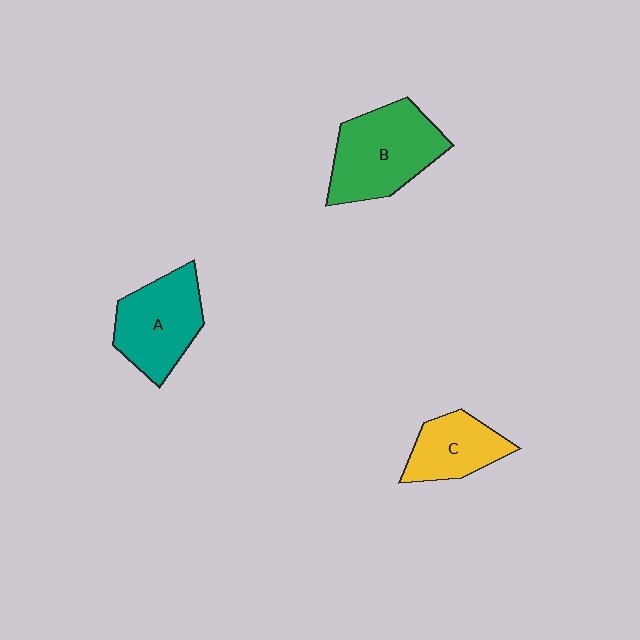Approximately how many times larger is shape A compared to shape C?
Approximately 1.3 times.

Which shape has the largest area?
Shape B (green).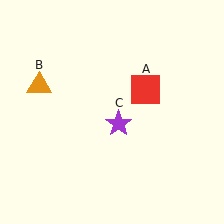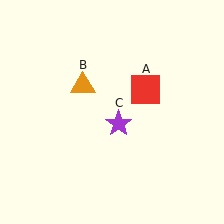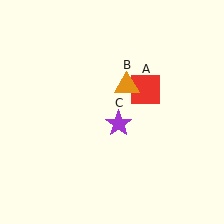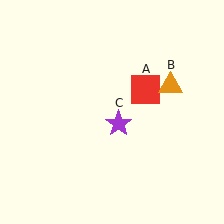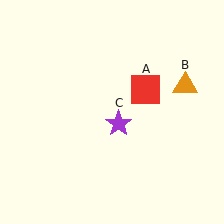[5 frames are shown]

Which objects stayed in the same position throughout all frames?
Red square (object A) and purple star (object C) remained stationary.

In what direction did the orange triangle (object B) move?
The orange triangle (object B) moved right.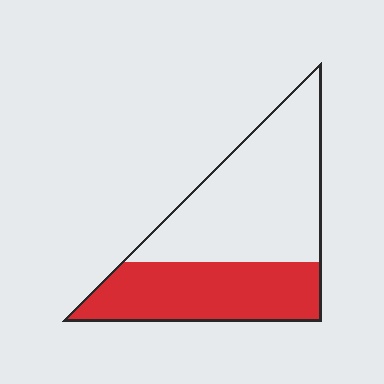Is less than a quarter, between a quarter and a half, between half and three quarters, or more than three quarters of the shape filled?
Between a quarter and a half.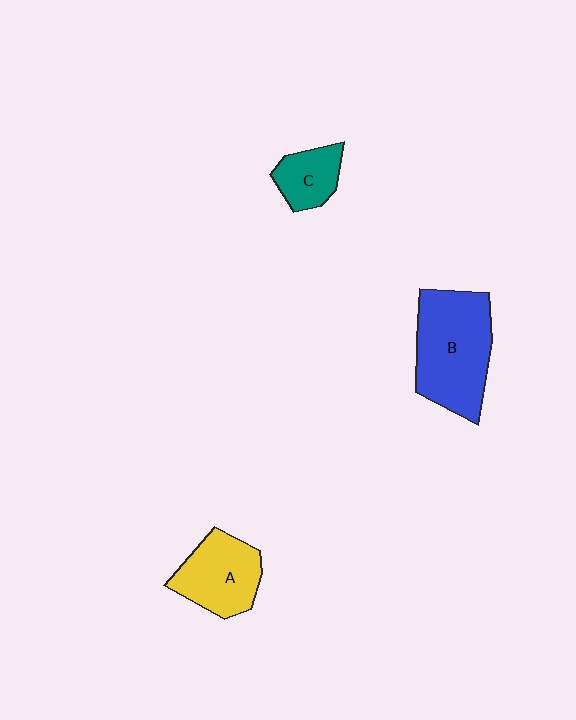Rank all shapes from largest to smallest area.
From largest to smallest: B (blue), A (yellow), C (teal).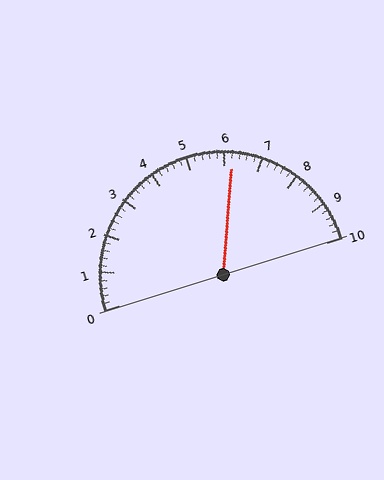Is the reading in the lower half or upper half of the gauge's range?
The reading is in the upper half of the range (0 to 10).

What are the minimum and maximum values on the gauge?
The gauge ranges from 0 to 10.